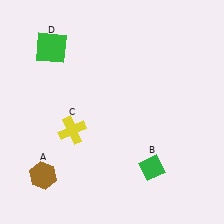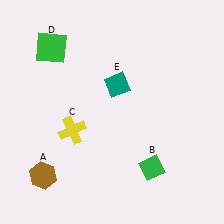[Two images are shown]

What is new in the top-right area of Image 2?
A teal diamond (E) was added in the top-right area of Image 2.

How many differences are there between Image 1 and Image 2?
There is 1 difference between the two images.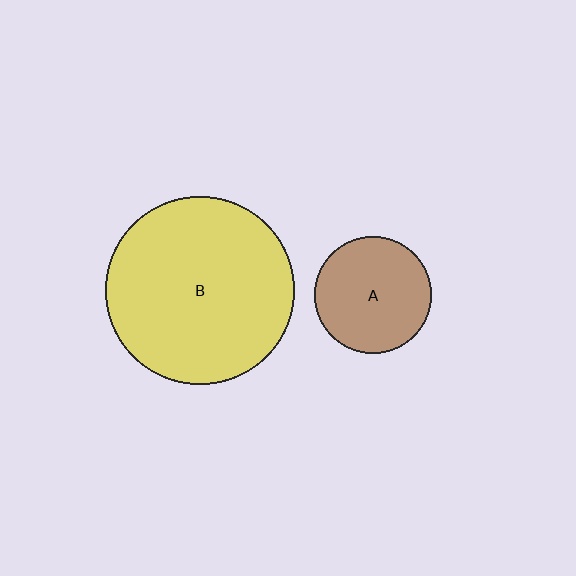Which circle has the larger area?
Circle B (yellow).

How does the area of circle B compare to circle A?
Approximately 2.6 times.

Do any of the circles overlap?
No, none of the circles overlap.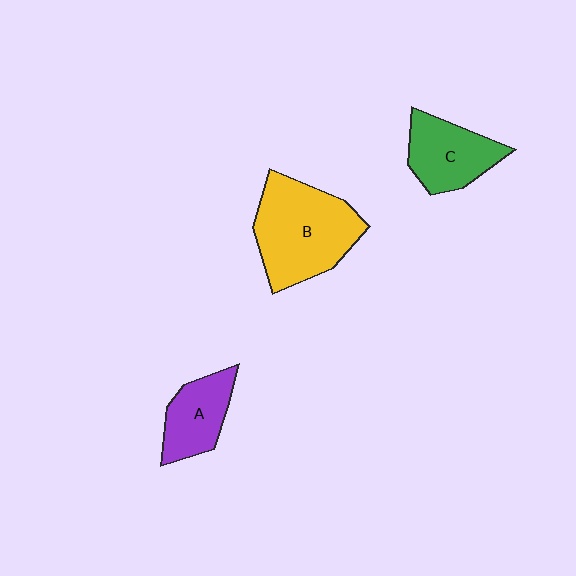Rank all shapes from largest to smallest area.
From largest to smallest: B (yellow), C (green), A (purple).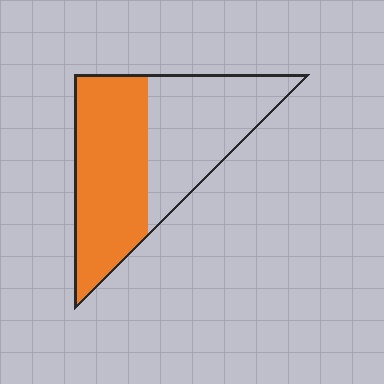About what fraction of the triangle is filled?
About one half (1/2).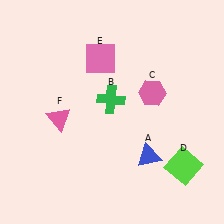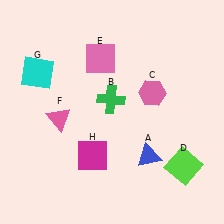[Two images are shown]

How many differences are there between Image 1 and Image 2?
There are 2 differences between the two images.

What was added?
A cyan square (G), a magenta square (H) were added in Image 2.